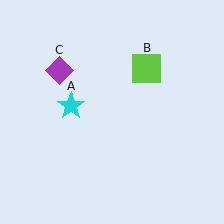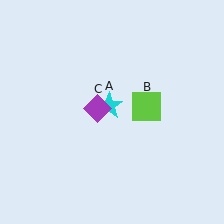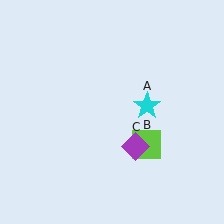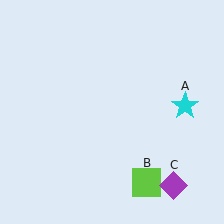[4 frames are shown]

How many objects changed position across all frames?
3 objects changed position: cyan star (object A), lime square (object B), purple diamond (object C).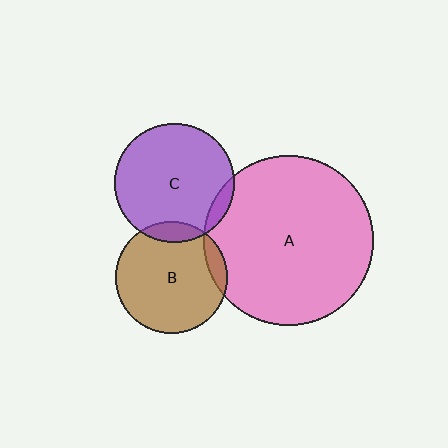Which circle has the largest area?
Circle A (pink).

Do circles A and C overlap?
Yes.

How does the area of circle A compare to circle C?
Approximately 2.0 times.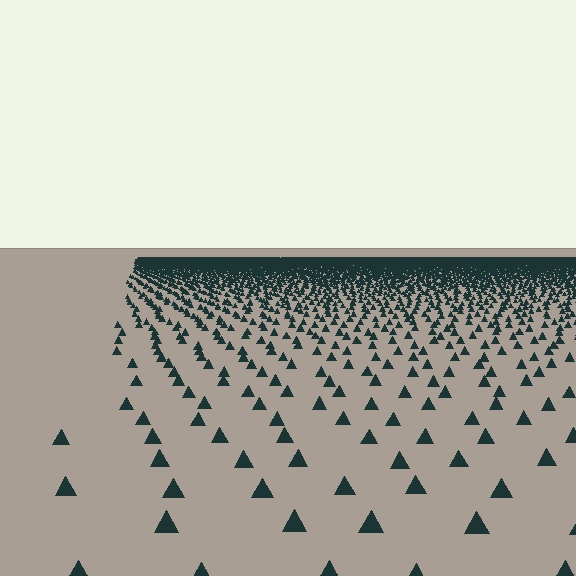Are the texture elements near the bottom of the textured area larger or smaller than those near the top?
Larger. Near the bottom, elements are closer to the viewer and appear at a bigger on-screen size.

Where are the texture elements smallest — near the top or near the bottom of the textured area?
Near the top.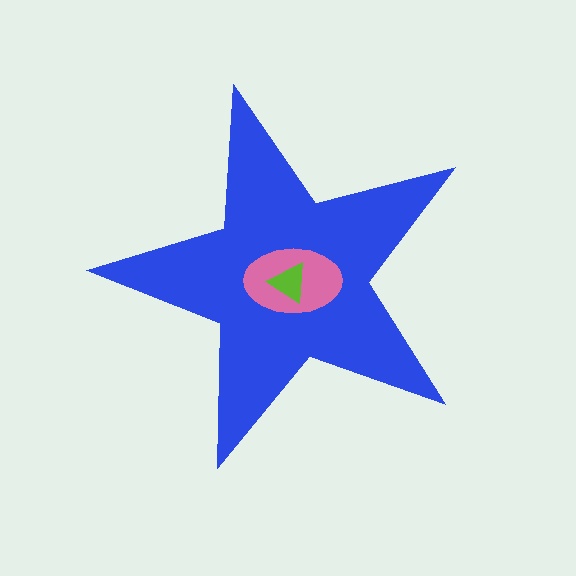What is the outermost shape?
The blue star.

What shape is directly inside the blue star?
The pink ellipse.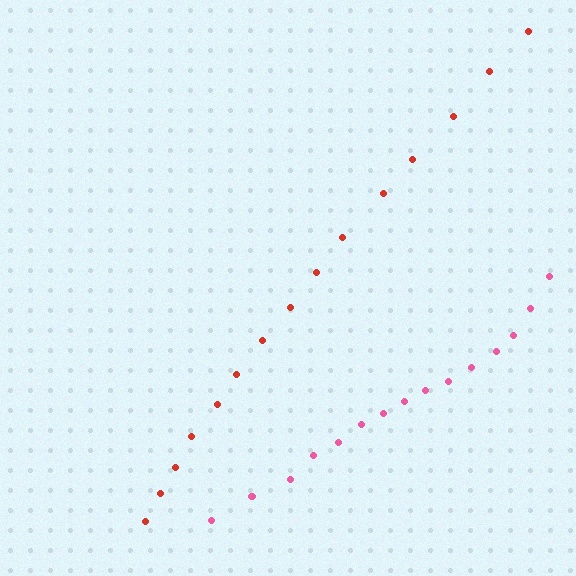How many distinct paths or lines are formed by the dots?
There are 2 distinct paths.